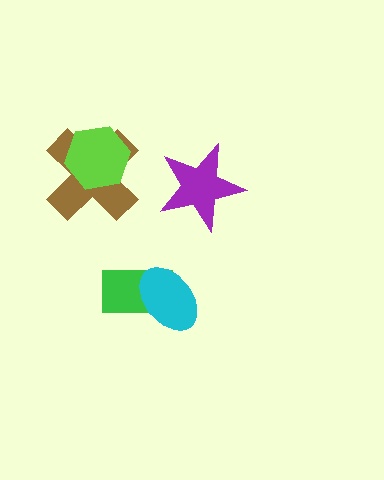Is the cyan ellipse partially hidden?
No, no other shape covers it.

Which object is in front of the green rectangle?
The cyan ellipse is in front of the green rectangle.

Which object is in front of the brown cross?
The lime hexagon is in front of the brown cross.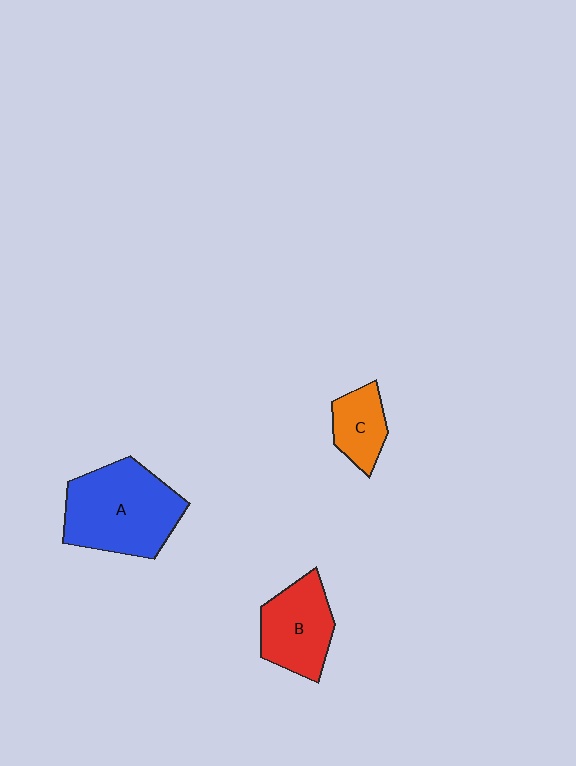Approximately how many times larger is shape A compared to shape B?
Approximately 1.6 times.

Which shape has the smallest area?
Shape C (orange).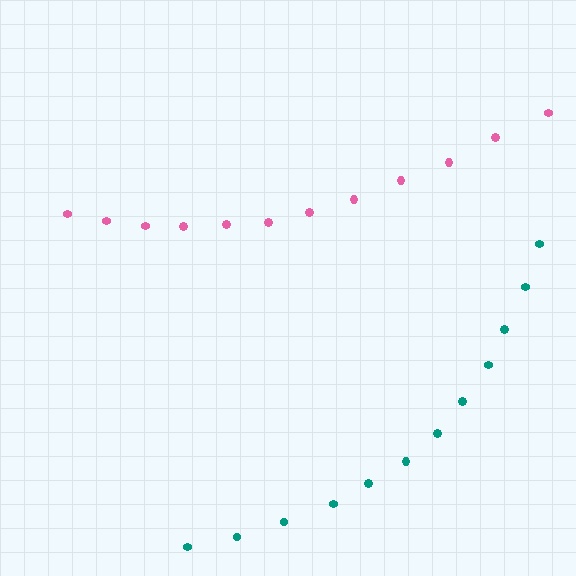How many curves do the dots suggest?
There are 2 distinct paths.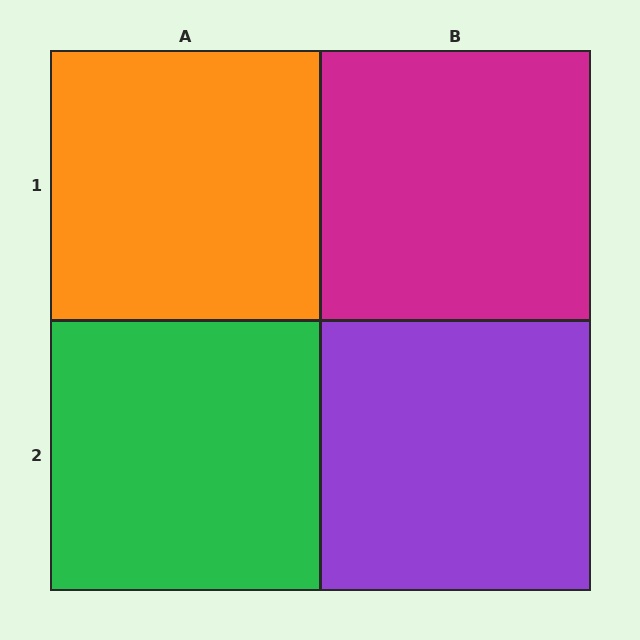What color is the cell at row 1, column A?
Orange.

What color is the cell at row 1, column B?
Magenta.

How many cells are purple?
1 cell is purple.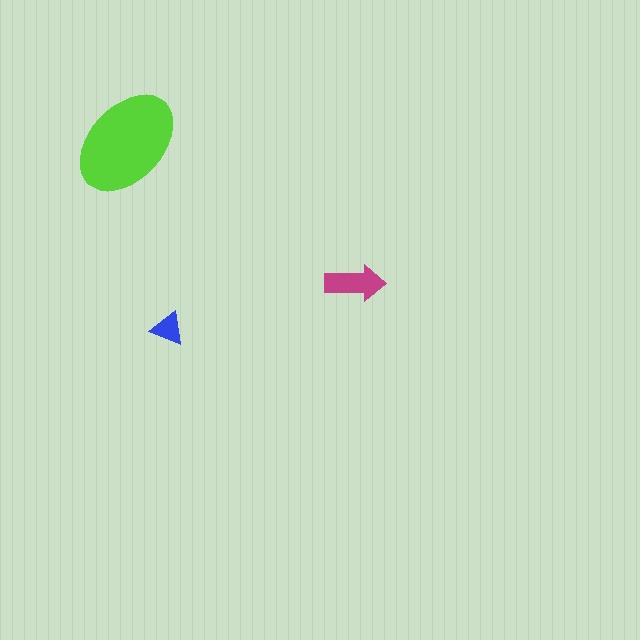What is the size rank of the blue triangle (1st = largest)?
3rd.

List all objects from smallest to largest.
The blue triangle, the magenta arrow, the lime ellipse.